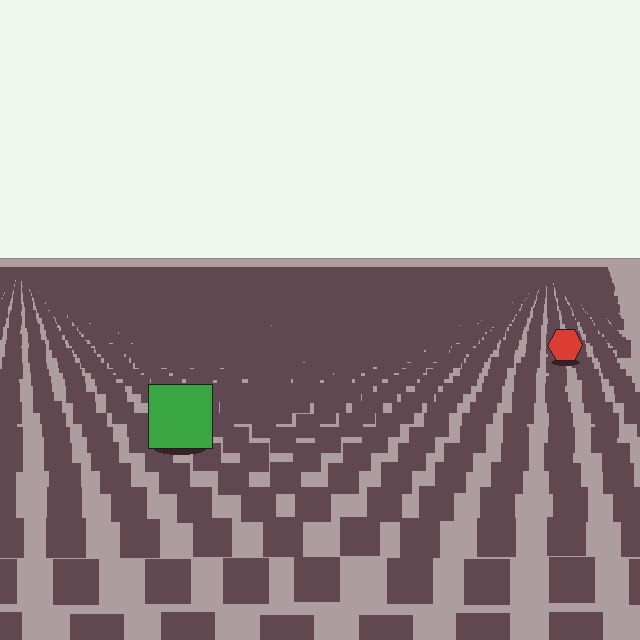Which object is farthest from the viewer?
The red hexagon is farthest from the viewer. It appears smaller and the ground texture around it is denser.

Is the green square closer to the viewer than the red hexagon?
Yes. The green square is closer — you can tell from the texture gradient: the ground texture is coarser near it.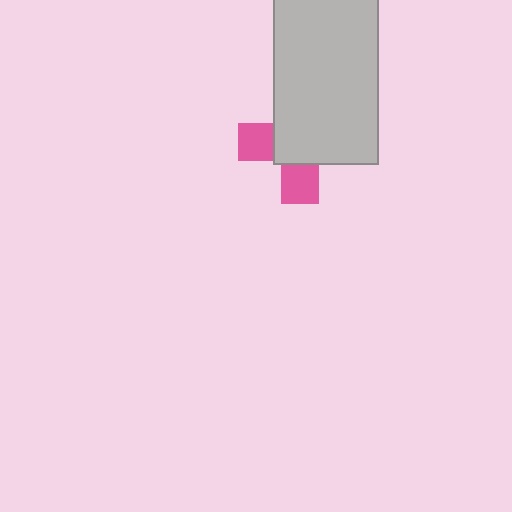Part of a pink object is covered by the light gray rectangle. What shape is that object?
It is a cross.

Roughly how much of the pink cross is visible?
A small part of it is visible (roughly 35%).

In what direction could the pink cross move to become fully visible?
The pink cross could move toward the lower-left. That would shift it out from behind the light gray rectangle entirely.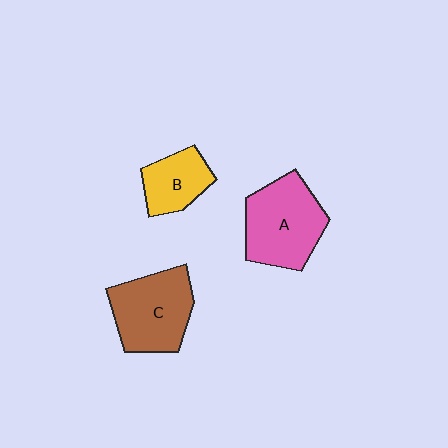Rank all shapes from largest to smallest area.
From largest to smallest: A (pink), C (brown), B (yellow).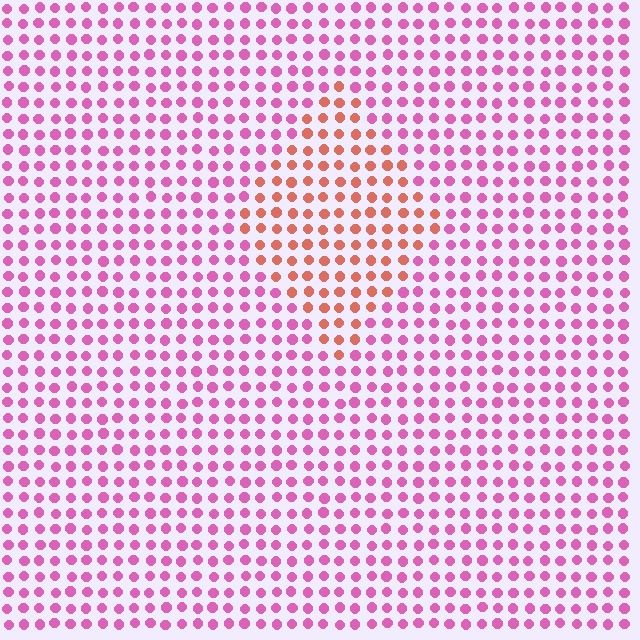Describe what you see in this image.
The image is filled with small pink elements in a uniform arrangement. A diamond-shaped region is visible where the elements are tinted to a slightly different hue, forming a subtle color boundary.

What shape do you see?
I see a diamond.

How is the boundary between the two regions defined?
The boundary is defined purely by a slight shift in hue (about 48 degrees). Spacing, size, and orientation are identical on both sides.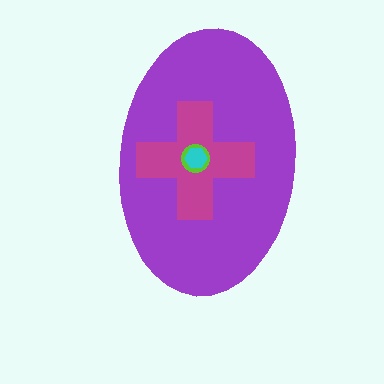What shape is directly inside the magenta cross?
The lime circle.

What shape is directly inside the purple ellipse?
The magenta cross.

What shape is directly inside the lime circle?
The cyan hexagon.